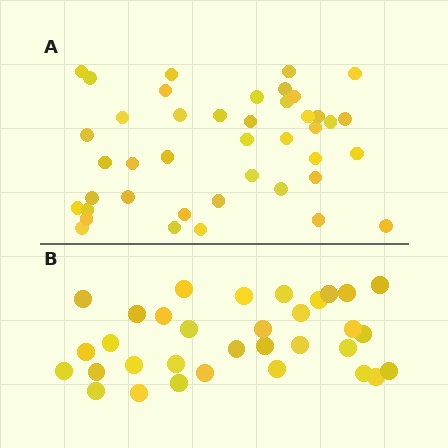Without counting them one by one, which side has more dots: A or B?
Region A (the top region) has more dots.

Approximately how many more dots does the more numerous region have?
Region A has roughly 8 or so more dots than region B.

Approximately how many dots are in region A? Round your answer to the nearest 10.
About 40 dots. (The exact count is 42, which rounds to 40.)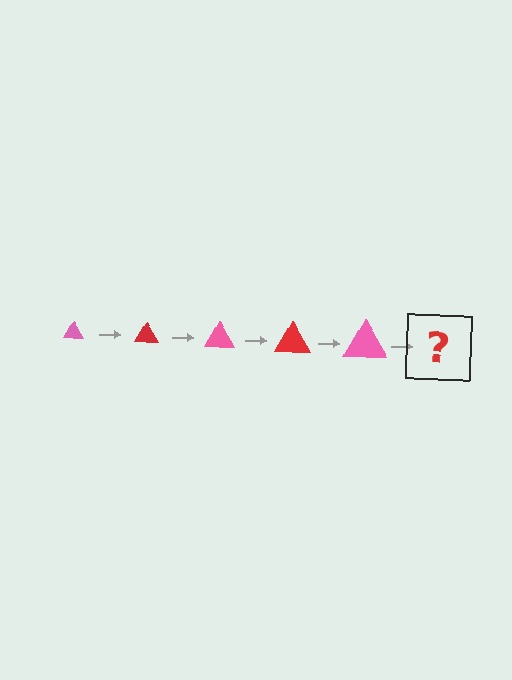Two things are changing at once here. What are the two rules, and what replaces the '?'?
The two rules are that the triangle grows larger each step and the color cycles through pink and red. The '?' should be a red triangle, larger than the previous one.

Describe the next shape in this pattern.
It should be a red triangle, larger than the previous one.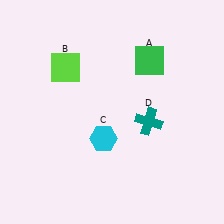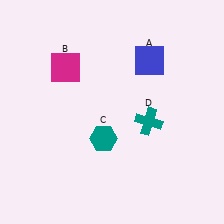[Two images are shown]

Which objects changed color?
A changed from green to blue. B changed from lime to magenta. C changed from cyan to teal.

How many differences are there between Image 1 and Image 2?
There are 3 differences between the two images.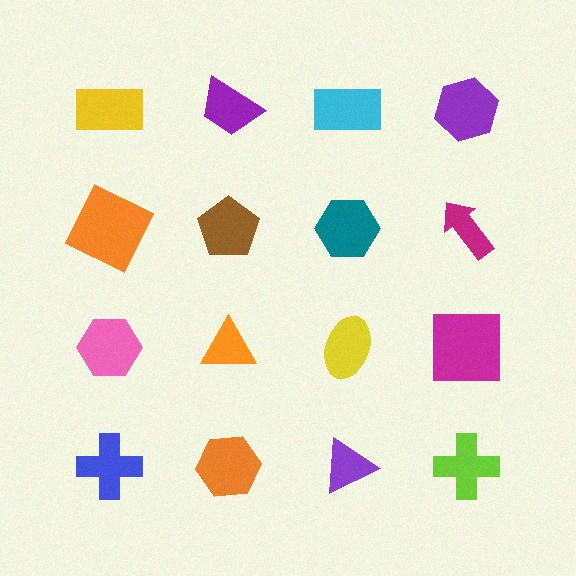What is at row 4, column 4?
A lime cross.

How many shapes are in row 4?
4 shapes.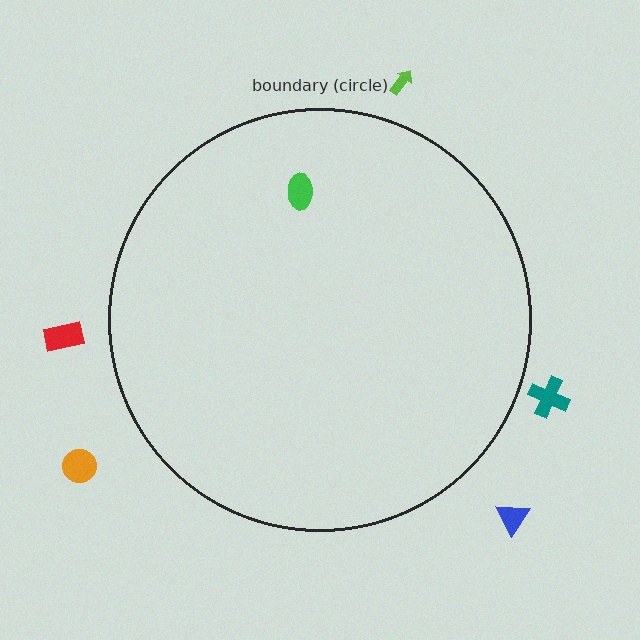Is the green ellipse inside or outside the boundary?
Inside.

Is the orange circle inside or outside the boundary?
Outside.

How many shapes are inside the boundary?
1 inside, 5 outside.